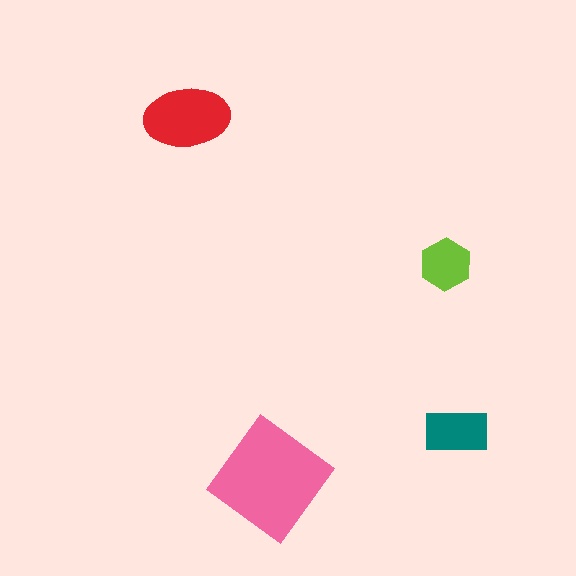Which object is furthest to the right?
The teal rectangle is rightmost.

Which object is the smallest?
The lime hexagon.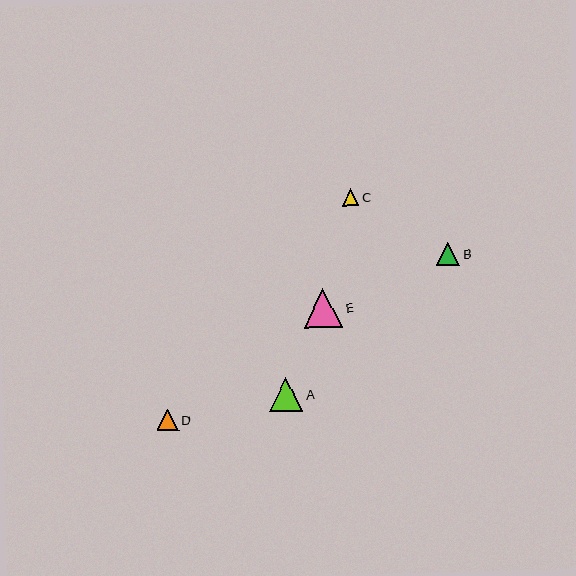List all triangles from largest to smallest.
From largest to smallest: E, A, B, D, C.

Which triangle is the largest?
Triangle E is the largest with a size of approximately 38 pixels.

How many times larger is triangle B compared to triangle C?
Triangle B is approximately 1.4 times the size of triangle C.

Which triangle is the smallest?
Triangle C is the smallest with a size of approximately 16 pixels.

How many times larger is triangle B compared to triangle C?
Triangle B is approximately 1.4 times the size of triangle C.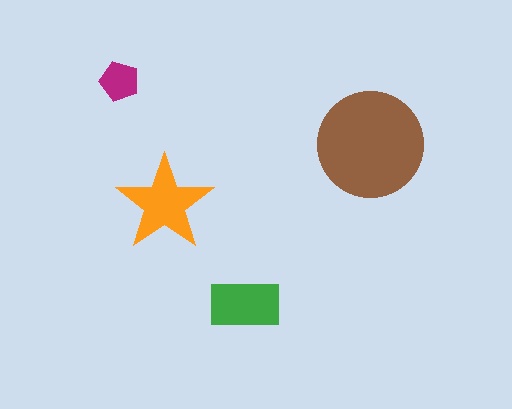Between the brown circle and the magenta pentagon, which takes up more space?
The brown circle.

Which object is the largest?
The brown circle.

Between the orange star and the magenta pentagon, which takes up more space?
The orange star.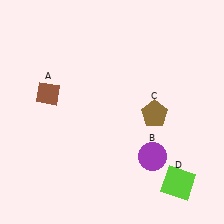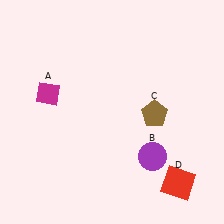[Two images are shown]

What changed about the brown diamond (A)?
In Image 1, A is brown. In Image 2, it changed to magenta.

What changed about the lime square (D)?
In Image 1, D is lime. In Image 2, it changed to red.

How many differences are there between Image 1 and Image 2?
There are 2 differences between the two images.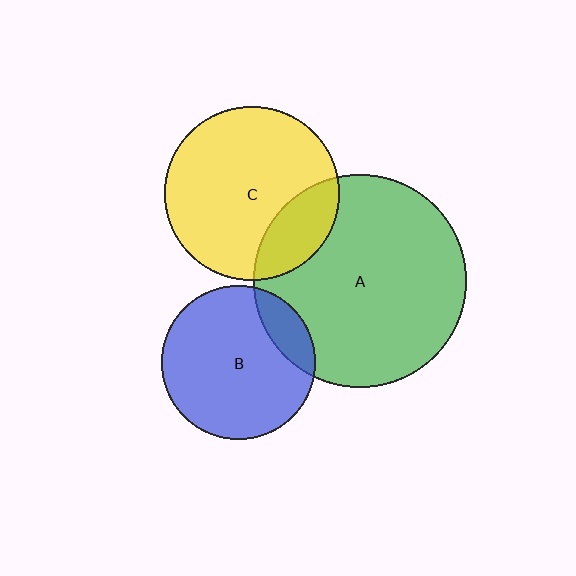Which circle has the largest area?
Circle A (green).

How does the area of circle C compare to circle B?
Approximately 1.3 times.